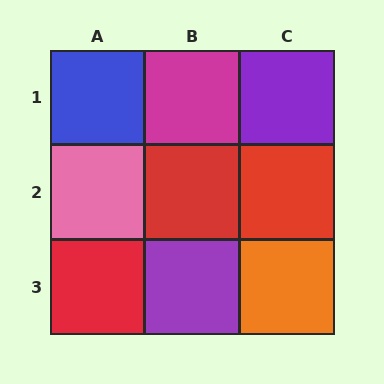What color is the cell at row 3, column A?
Red.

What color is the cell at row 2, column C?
Red.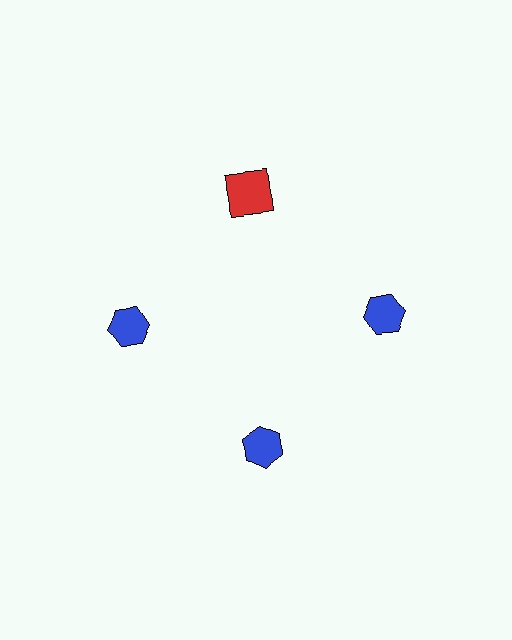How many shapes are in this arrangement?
There are 4 shapes arranged in a ring pattern.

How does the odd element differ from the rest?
It differs in both color (red instead of blue) and shape (square instead of hexagon).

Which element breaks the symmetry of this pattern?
The red square at roughly the 12 o'clock position breaks the symmetry. All other shapes are blue hexagons.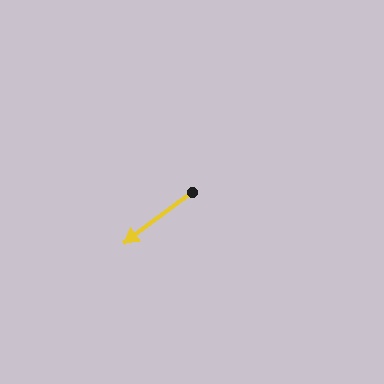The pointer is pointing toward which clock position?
Roughly 8 o'clock.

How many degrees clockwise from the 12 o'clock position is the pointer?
Approximately 233 degrees.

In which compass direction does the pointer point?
Southwest.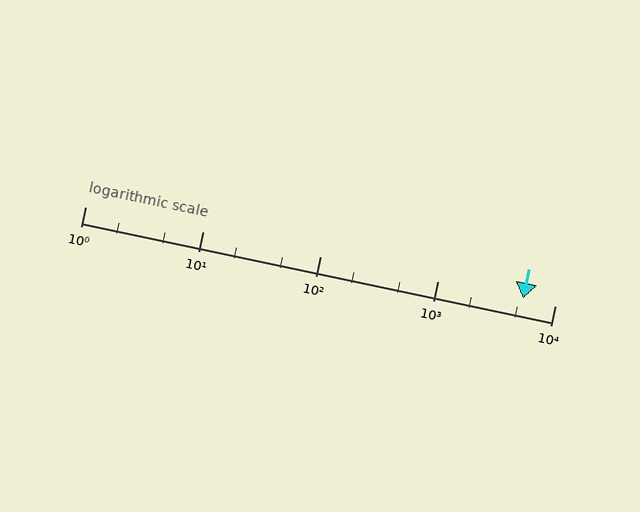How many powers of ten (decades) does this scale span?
The scale spans 4 decades, from 1 to 10000.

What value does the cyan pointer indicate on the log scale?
The pointer indicates approximately 5400.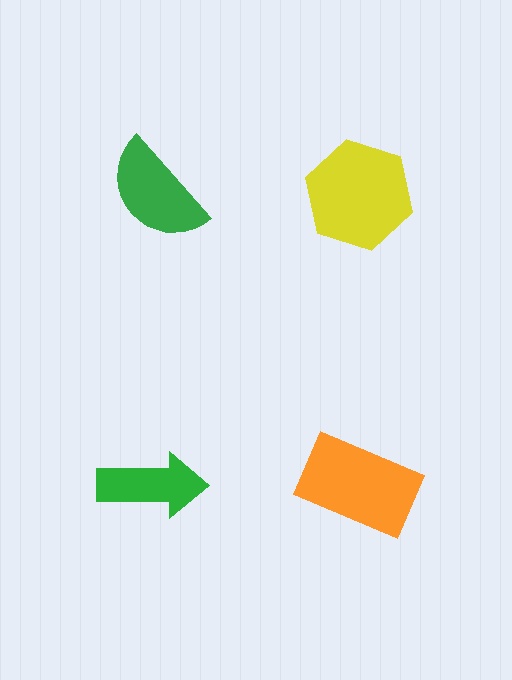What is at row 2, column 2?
An orange rectangle.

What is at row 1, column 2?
A yellow hexagon.